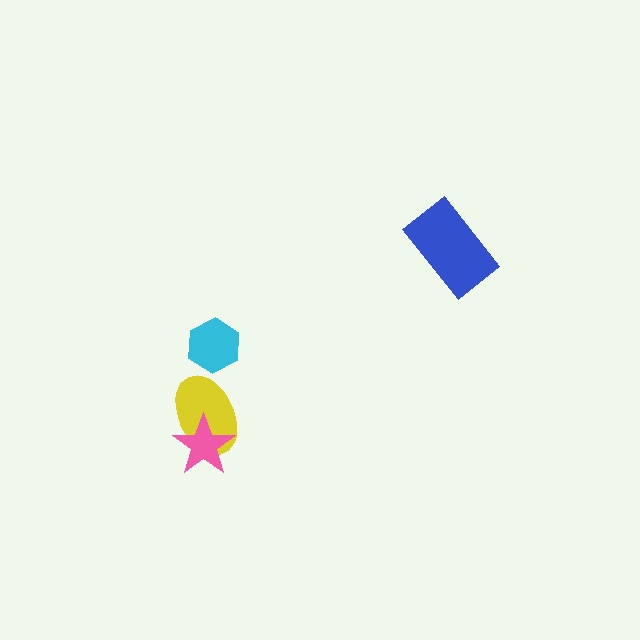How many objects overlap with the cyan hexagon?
0 objects overlap with the cyan hexagon.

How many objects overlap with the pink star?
1 object overlaps with the pink star.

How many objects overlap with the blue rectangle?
0 objects overlap with the blue rectangle.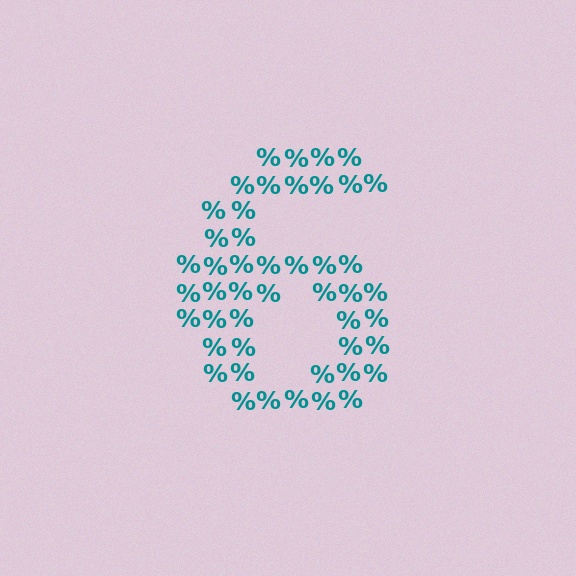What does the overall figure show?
The overall figure shows the digit 6.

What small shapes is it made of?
It is made of small percent signs.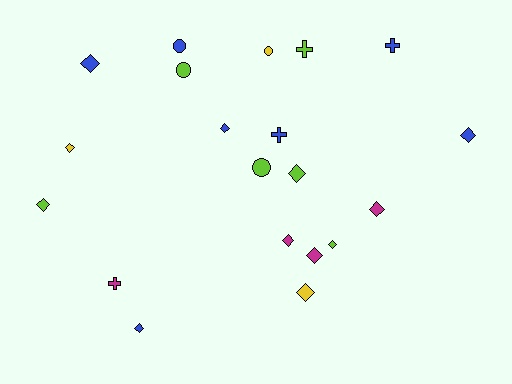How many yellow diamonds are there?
There are 2 yellow diamonds.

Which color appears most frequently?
Blue, with 7 objects.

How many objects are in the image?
There are 20 objects.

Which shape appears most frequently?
Diamond, with 12 objects.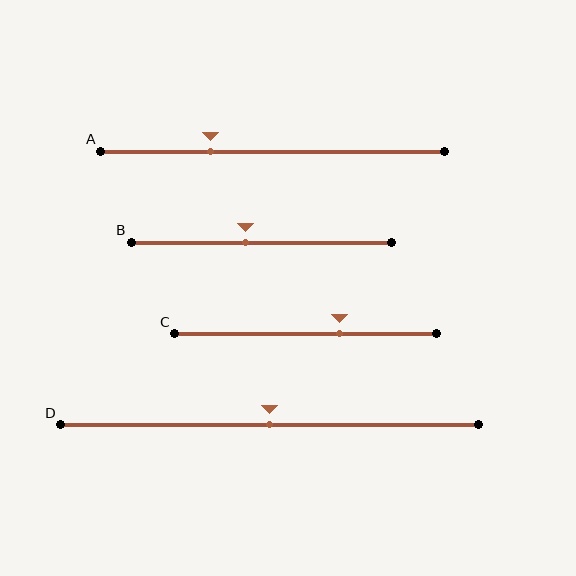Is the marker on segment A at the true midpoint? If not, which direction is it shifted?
No, the marker on segment A is shifted to the left by about 18% of the segment length.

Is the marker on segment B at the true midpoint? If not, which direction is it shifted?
No, the marker on segment B is shifted to the left by about 6% of the segment length.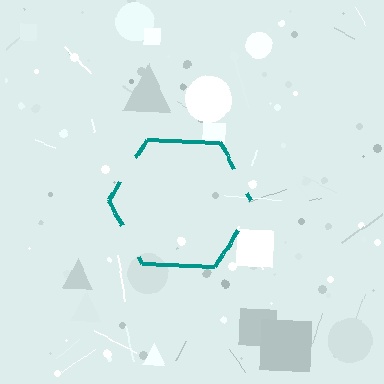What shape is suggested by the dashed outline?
The dashed outline suggests a hexagon.